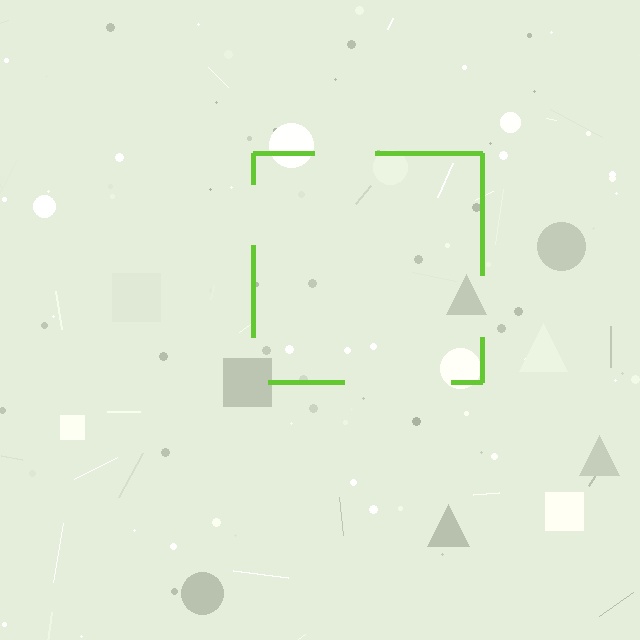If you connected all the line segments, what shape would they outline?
They would outline a square.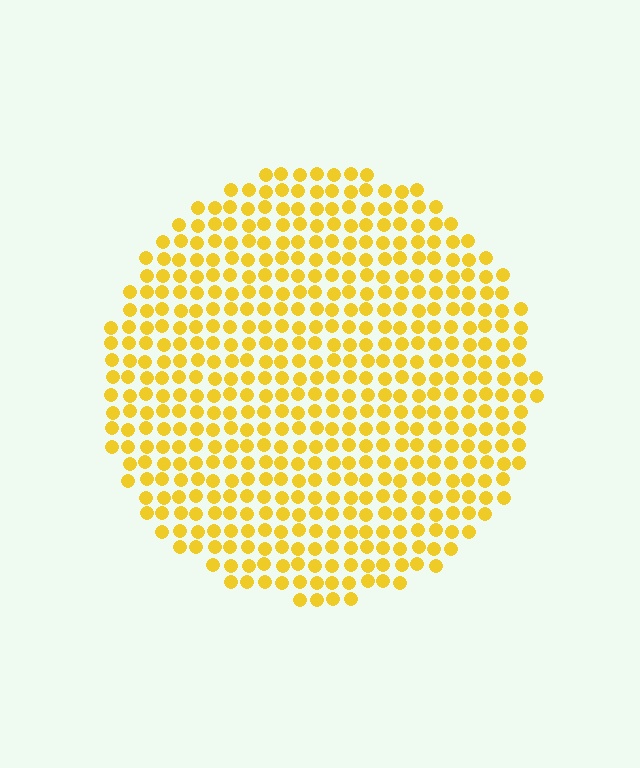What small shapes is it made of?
It is made of small circles.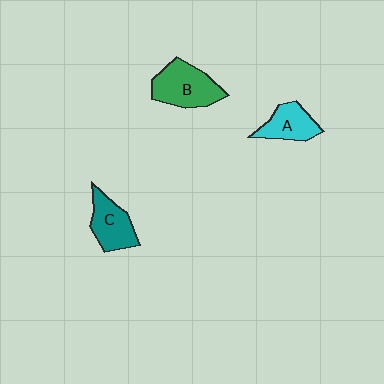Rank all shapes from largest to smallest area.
From largest to smallest: B (green), C (teal), A (cyan).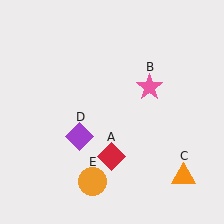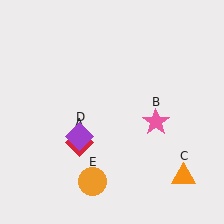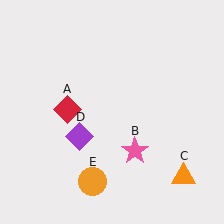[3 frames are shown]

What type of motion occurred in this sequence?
The red diamond (object A), pink star (object B) rotated clockwise around the center of the scene.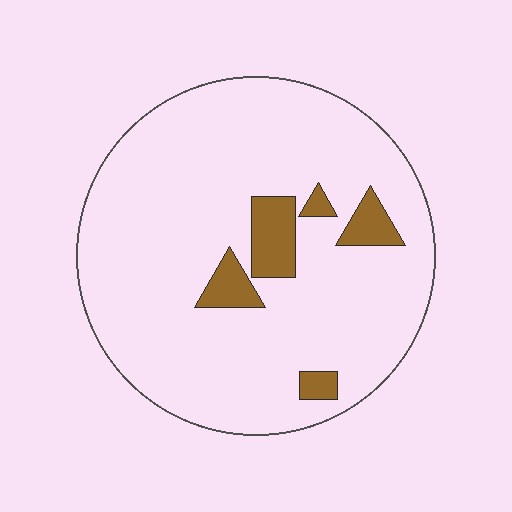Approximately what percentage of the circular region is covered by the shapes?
Approximately 10%.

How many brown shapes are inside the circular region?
5.